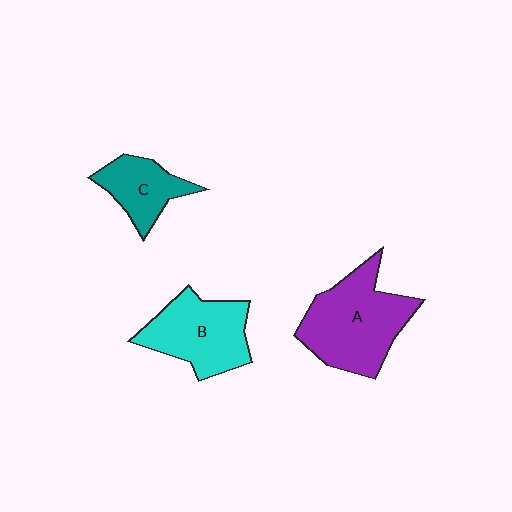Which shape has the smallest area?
Shape C (teal).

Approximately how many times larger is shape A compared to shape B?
Approximately 1.3 times.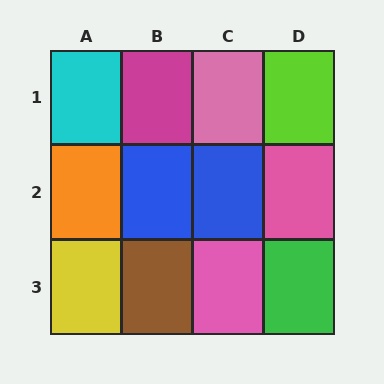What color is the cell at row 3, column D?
Green.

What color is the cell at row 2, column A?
Orange.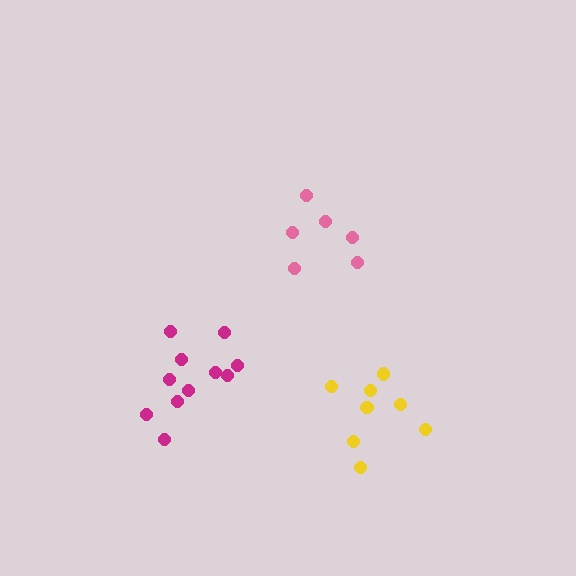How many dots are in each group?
Group 1: 6 dots, Group 2: 11 dots, Group 3: 8 dots (25 total).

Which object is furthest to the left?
The magenta cluster is leftmost.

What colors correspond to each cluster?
The clusters are colored: pink, magenta, yellow.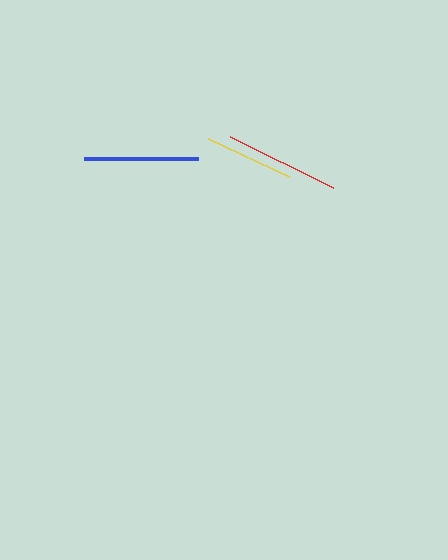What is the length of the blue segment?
The blue segment is approximately 114 pixels long.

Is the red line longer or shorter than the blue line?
The red line is longer than the blue line.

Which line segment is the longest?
The red line is the longest at approximately 115 pixels.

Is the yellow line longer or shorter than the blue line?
The blue line is longer than the yellow line.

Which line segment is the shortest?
The yellow line is the shortest at approximately 90 pixels.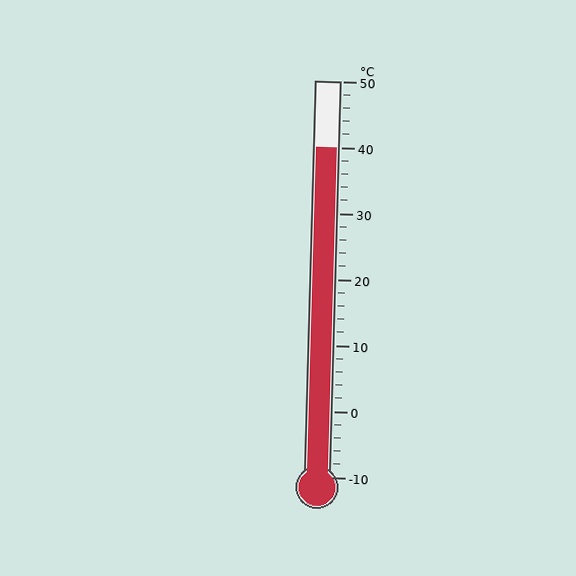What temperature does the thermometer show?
The thermometer shows approximately 40°C.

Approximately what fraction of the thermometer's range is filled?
The thermometer is filled to approximately 85% of its range.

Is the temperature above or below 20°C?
The temperature is above 20°C.